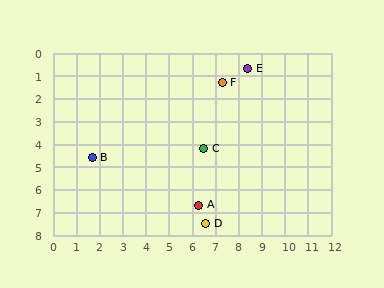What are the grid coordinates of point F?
Point F is at approximately (7.3, 1.3).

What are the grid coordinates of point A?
Point A is at approximately (6.3, 6.7).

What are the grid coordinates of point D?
Point D is at approximately (6.6, 7.5).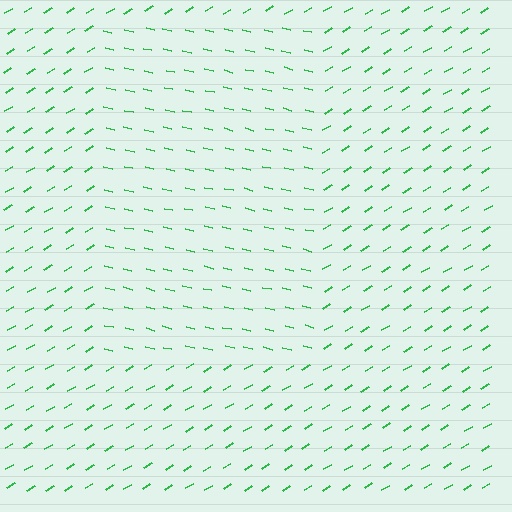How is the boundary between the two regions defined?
The boundary is defined purely by a change in line orientation (approximately 45 degrees difference). All lines are the same color and thickness.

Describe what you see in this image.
The image is filled with small green line segments. A rectangle region in the image has lines oriented differently from the surrounding lines, creating a visible texture boundary.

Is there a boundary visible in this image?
Yes, there is a texture boundary formed by a change in line orientation.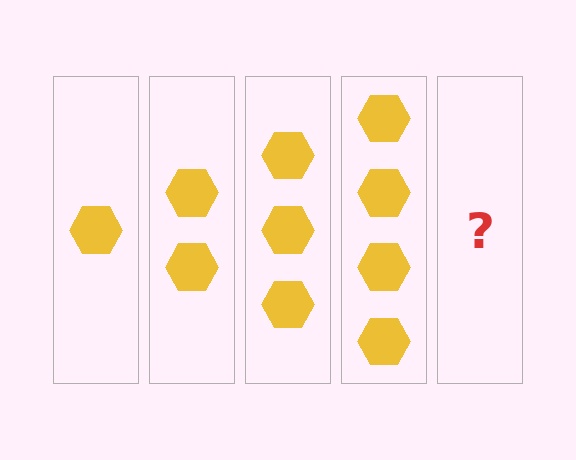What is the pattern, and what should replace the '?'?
The pattern is that each step adds one more hexagon. The '?' should be 5 hexagons.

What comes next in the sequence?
The next element should be 5 hexagons.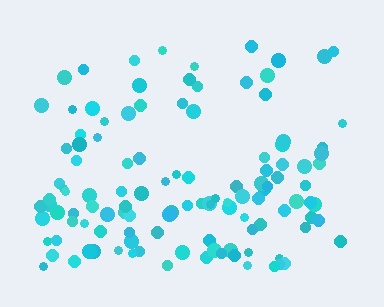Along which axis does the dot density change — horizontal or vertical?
Vertical.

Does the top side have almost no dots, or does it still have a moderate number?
Still a moderate number, just noticeably fewer than the bottom.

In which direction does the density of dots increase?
From top to bottom, with the bottom side densest.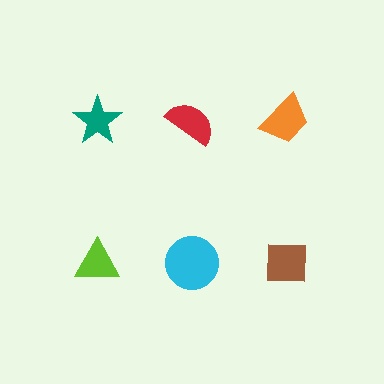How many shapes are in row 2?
3 shapes.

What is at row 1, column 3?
An orange trapezoid.